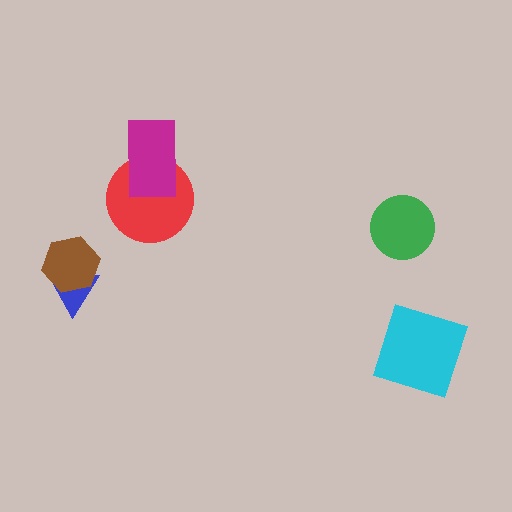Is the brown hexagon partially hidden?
No, no other shape covers it.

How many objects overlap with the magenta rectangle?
1 object overlaps with the magenta rectangle.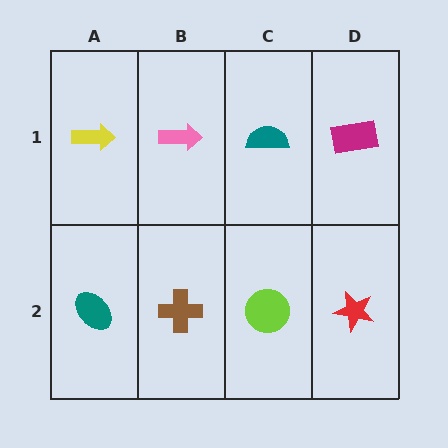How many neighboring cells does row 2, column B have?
3.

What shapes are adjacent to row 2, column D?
A magenta rectangle (row 1, column D), a lime circle (row 2, column C).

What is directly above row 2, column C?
A teal semicircle.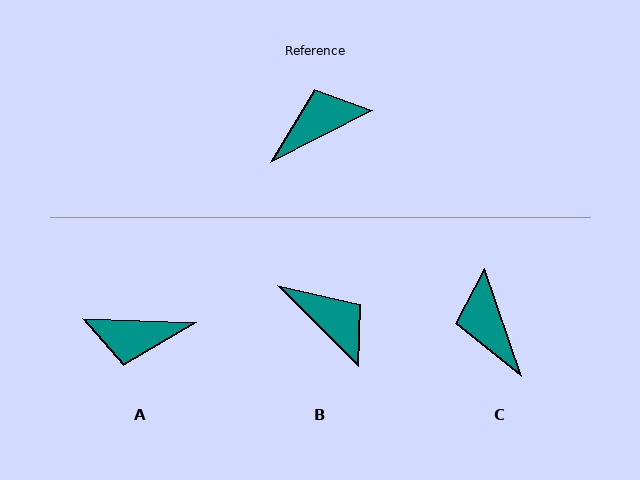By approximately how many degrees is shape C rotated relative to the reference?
Approximately 82 degrees counter-clockwise.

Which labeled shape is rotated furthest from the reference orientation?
A, about 151 degrees away.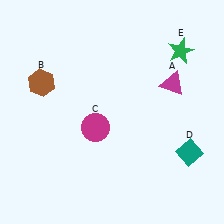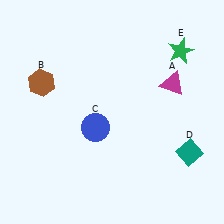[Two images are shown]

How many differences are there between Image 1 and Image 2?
There is 1 difference between the two images.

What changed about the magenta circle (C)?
In Image 1, C is magenta. In Image 2, it changed to blue.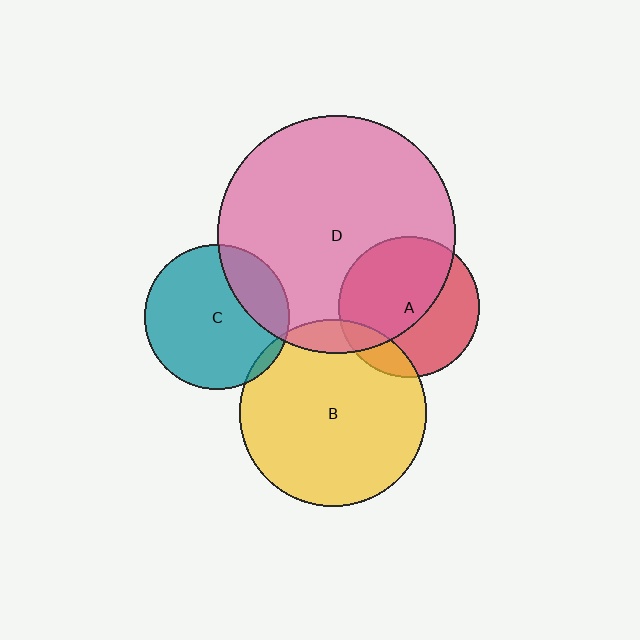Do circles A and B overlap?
Yes.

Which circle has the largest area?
Circle D (pink).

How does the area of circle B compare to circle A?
Approximately 1.8 times.